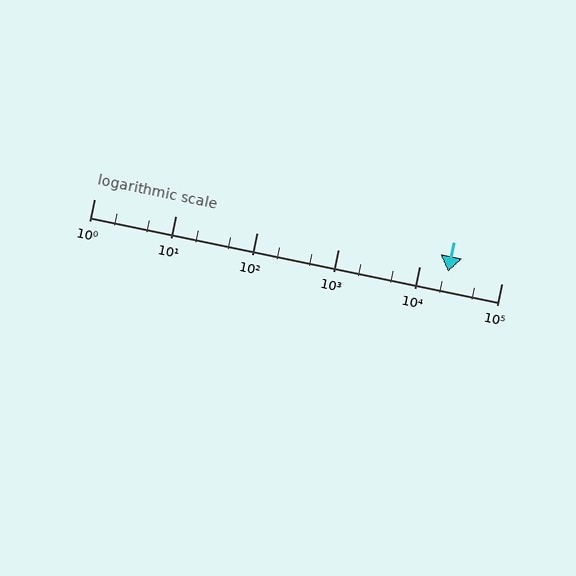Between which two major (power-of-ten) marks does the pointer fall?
The pointer is between 10000 and 100000.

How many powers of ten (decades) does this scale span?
The scale spans 5 decades, from 1 to 100000.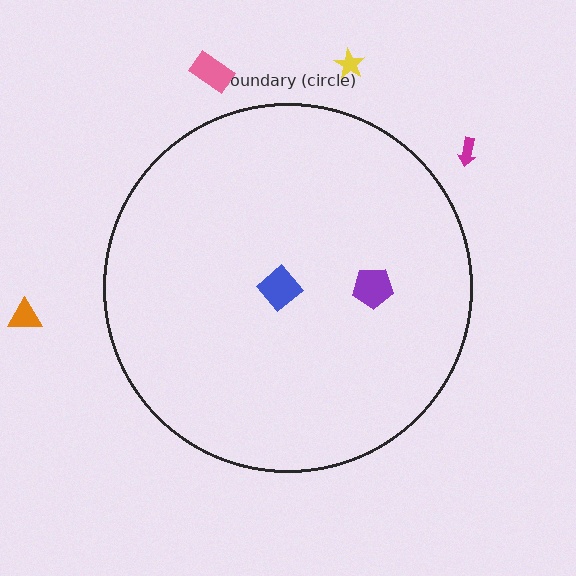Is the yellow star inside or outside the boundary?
Outside.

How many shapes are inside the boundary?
2 inside, 4 outside.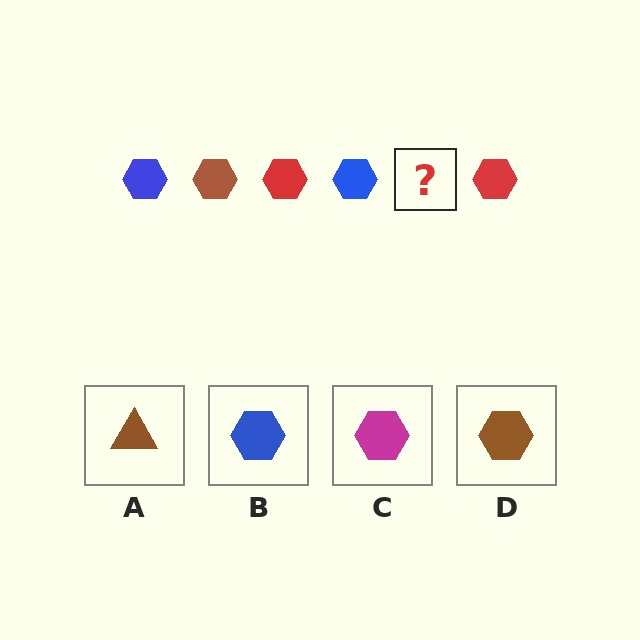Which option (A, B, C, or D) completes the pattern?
D.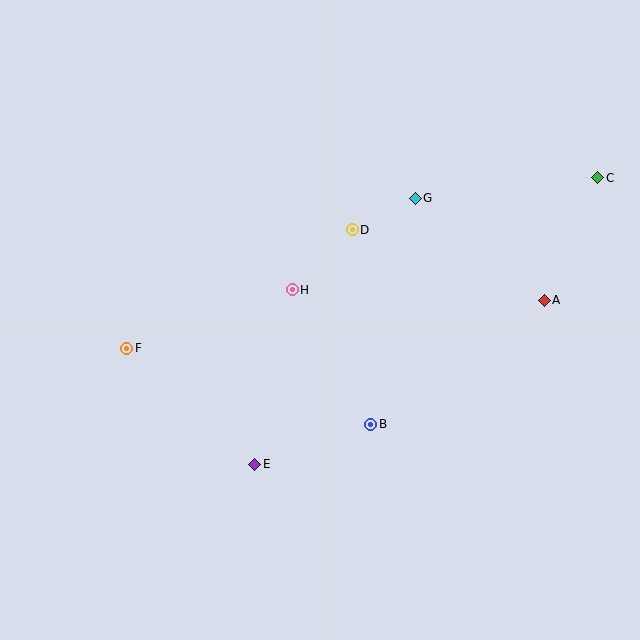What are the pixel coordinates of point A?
Point A is at (544, 300).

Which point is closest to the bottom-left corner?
Point E is closest to the bottom-left corner.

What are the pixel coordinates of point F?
Point F is at (127, 348).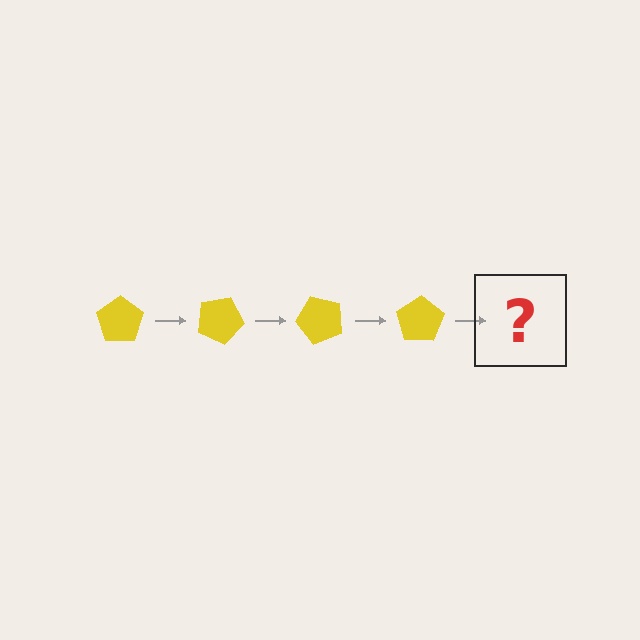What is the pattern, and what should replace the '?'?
The pattern is that the pentagon rotates 25 degrees each step. The '?' should be a yellow pentagon rotated 100 degrees.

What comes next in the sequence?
The next element should be a yellow pentagon rotated 100 degrees.